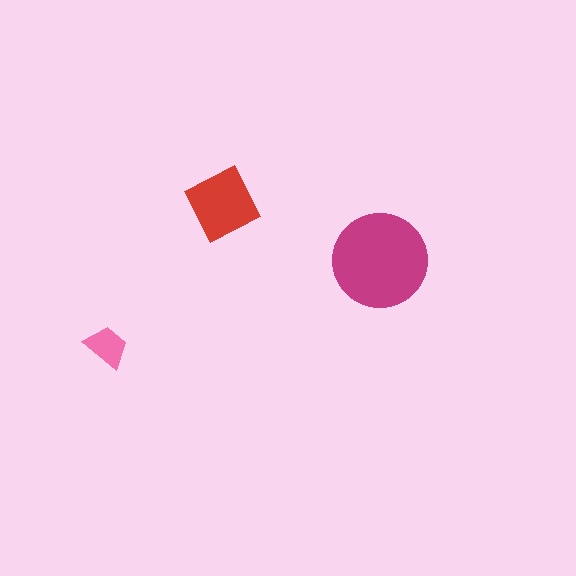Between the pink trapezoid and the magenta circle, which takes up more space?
The magenta circle.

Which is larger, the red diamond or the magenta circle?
The magenta circle.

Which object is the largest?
The magenta circle.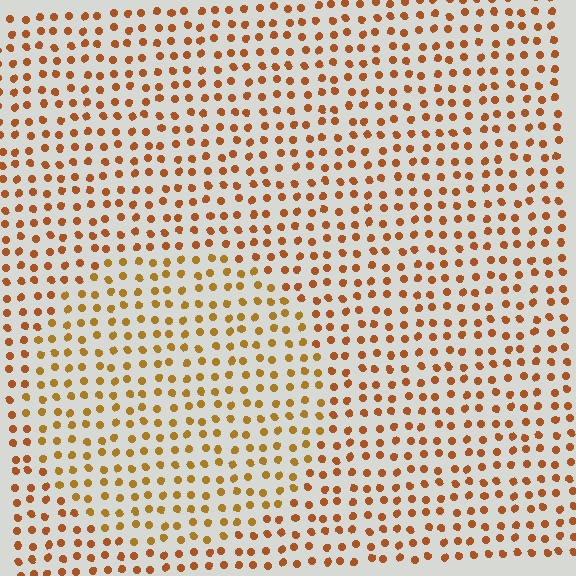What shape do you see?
I see a circle.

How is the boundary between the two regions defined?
The boundary is defined purely by a slight shift in hue (about 19 degrees). Spacing, size, and orientation are identical on both sides.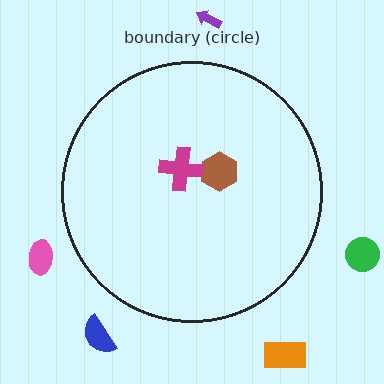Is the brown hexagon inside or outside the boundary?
Inside.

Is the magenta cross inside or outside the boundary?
Inside.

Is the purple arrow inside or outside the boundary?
Outside.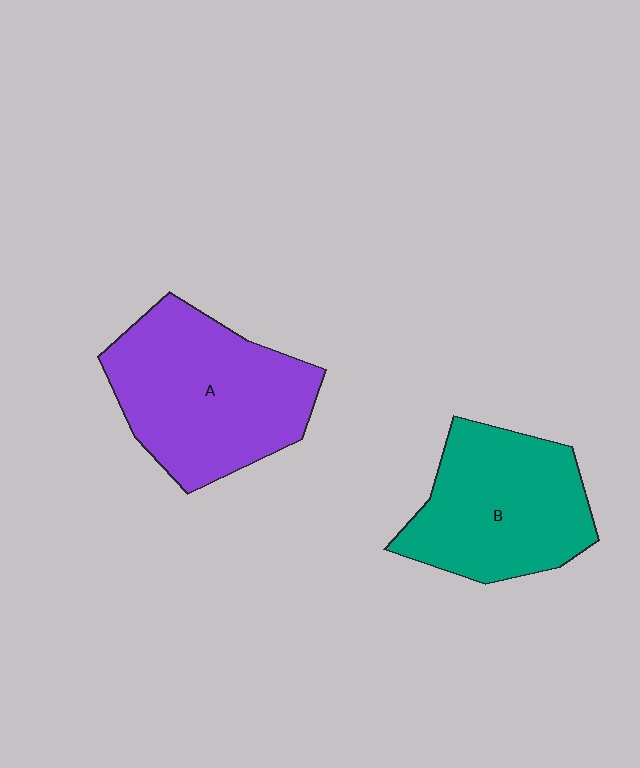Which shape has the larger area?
Shape A (purple).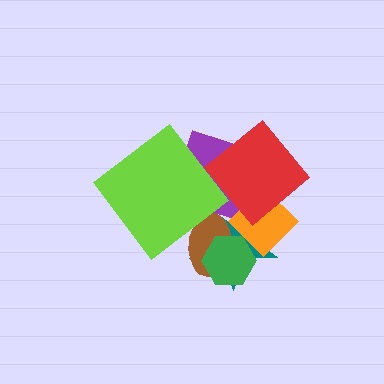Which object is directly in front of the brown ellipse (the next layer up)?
The orange diamond is directly in front of the brown ellipse.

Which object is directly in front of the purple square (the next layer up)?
The lime diamond is directly in front of the purple square.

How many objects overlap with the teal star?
5 objects overlap with the teal star.